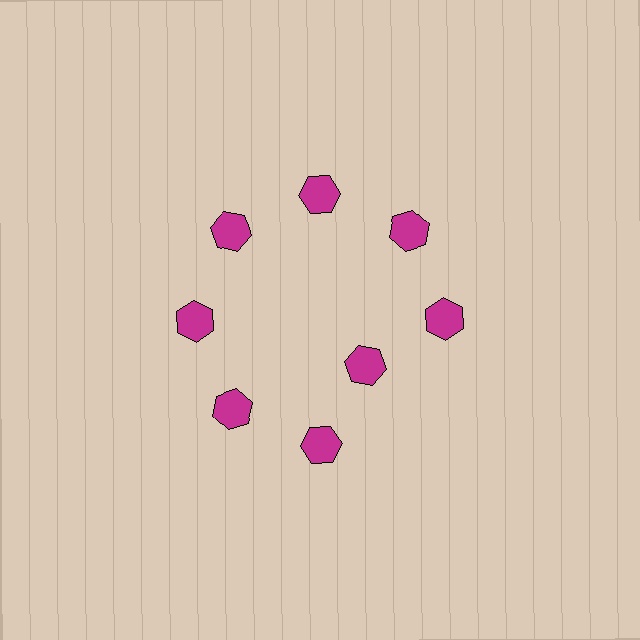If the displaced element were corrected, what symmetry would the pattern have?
It would have 8-fold rotational symmetry — the pattern would map onto itself every 45 degrees.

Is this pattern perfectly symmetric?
No. The 8 magenta hexagons are arranged in a ring, but one element near the 4 o'clock position is pulled inward toward the center, breaking the 8-fold rotational symmetry.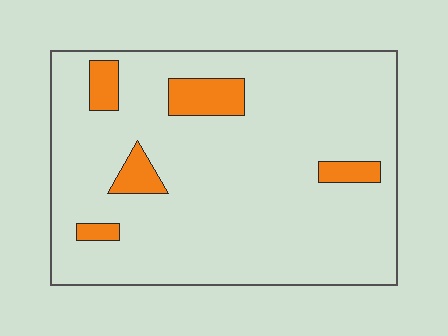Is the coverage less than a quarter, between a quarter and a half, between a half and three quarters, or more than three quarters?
Less than a quarter.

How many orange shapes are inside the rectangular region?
5.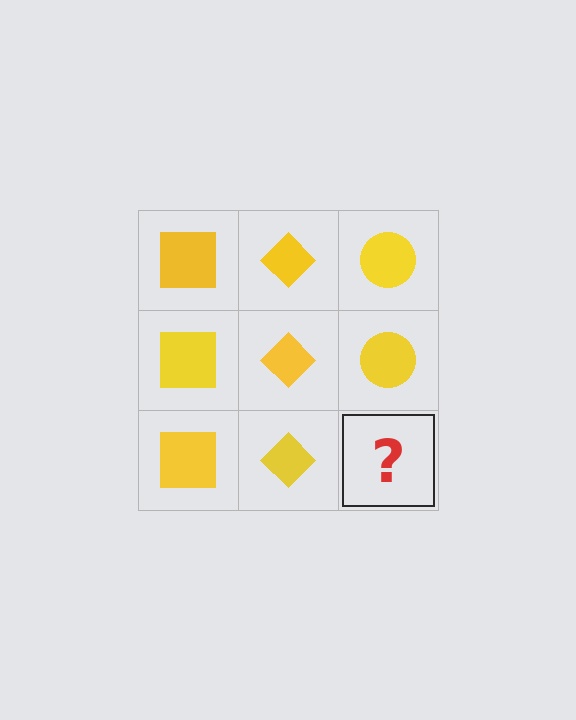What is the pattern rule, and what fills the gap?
The rule is that each column has a consistent shape. The gap should be filled with a yellow circle.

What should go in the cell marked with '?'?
The missing cell should contain a yellow circle.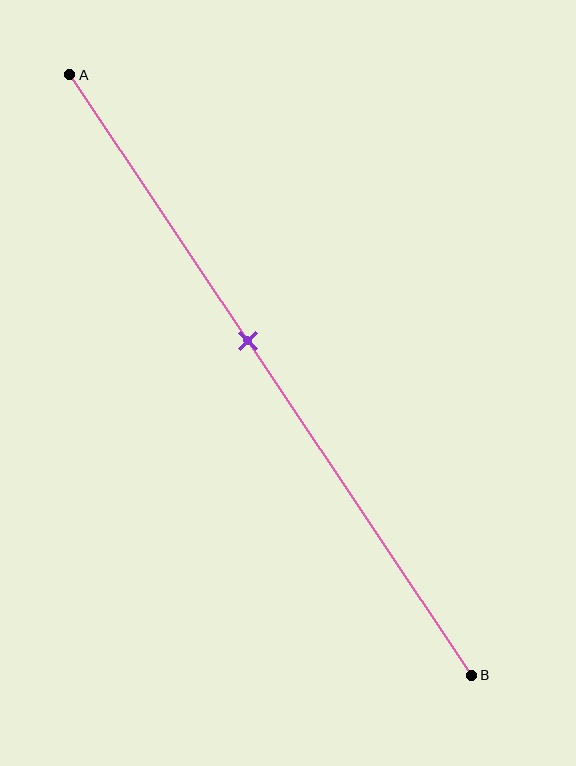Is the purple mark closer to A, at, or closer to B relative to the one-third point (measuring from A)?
The purple mark is closer to point B than the one-third point of segment AB.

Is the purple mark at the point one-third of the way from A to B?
No, the mark is at about 45% from A, not at the 33% one-third point.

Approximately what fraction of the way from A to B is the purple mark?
The purple mark is approximately 45% of the way from A to B.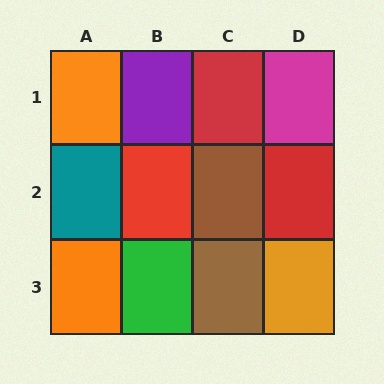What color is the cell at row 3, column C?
Brown.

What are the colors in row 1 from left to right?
Orange, purple, red, magenta.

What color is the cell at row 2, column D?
Red.